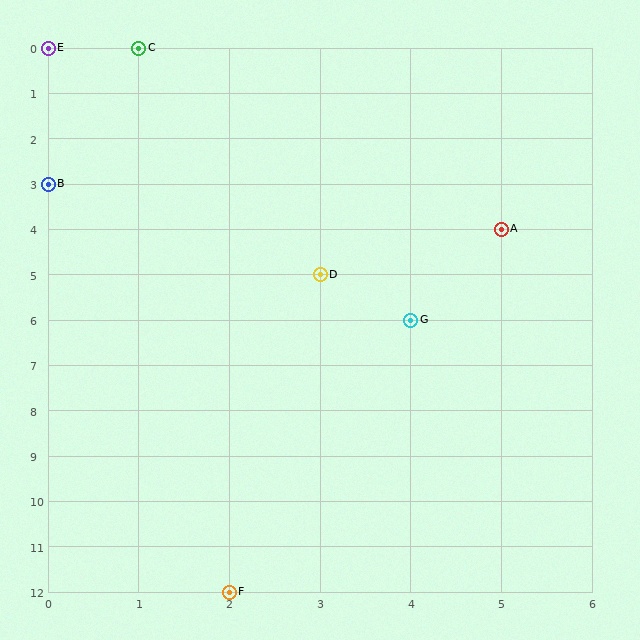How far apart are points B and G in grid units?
Points B and G are 4 columns and 3 rows apart (about 5.0 grid units diagonally).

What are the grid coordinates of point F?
Point F is at grid coordinates (2, 12).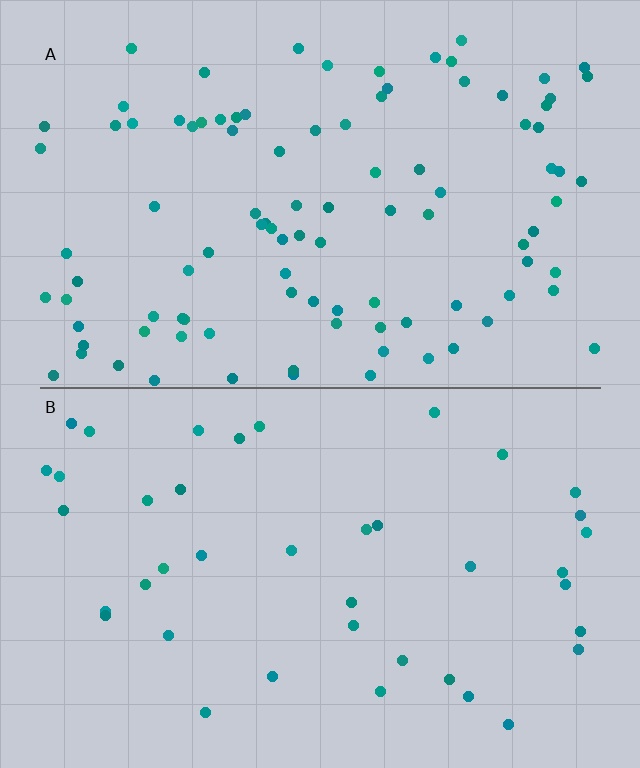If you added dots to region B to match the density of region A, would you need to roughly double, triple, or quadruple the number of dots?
Approximately double.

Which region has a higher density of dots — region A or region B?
A (the top).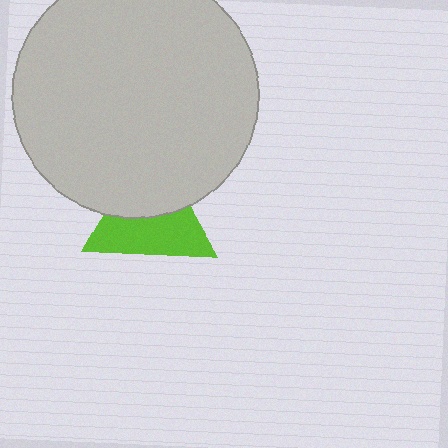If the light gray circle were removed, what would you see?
You would see the complete lime triangle.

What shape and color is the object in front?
The object in front is a light gray circle.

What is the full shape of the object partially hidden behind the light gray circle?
The partially hidden object is a lime triangle.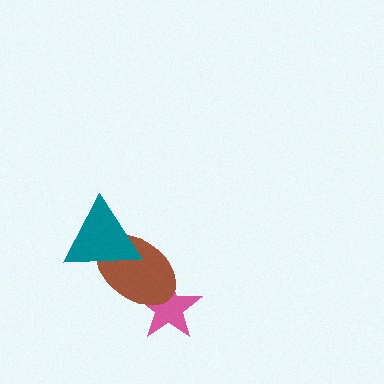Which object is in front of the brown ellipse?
The teal triangle is in front of the brown ellipse.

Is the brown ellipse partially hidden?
Yes, it is partially covered by another shape.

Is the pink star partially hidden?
Yes, it is partially covered by another shape.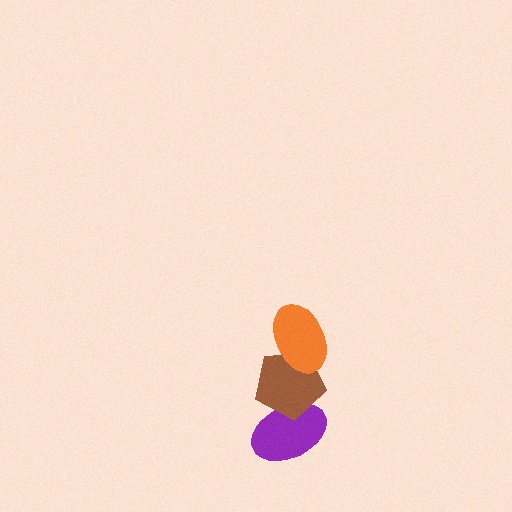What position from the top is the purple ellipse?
The purple ellipse is 3rd from the top.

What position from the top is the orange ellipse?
The orange ellipse is 1st from the top.